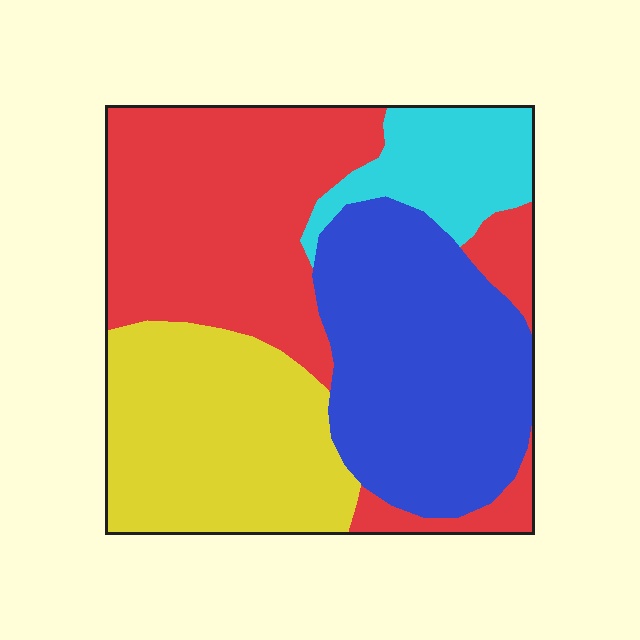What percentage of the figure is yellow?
Yellow covers 25% of the figure.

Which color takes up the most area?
Red, at roughly 35%.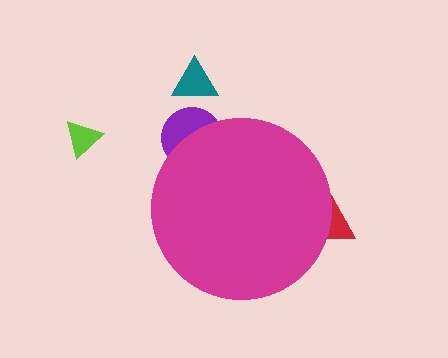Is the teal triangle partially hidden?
No, the teal triangle is fully visible.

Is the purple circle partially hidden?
Yes, the purple circle is partially hidden behind the magenta circle.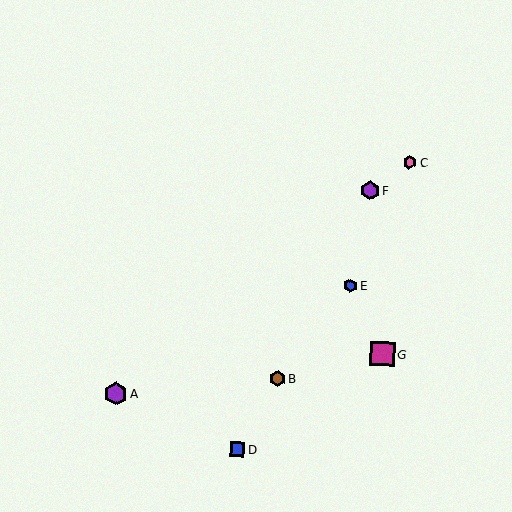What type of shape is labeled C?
Shape C is a pink hexagon.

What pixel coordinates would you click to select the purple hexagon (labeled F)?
Click at (370, 190) to select the purple hexagon F.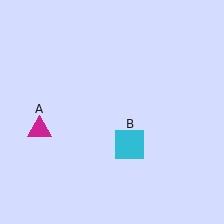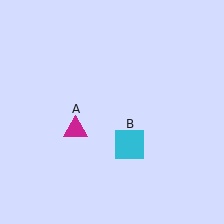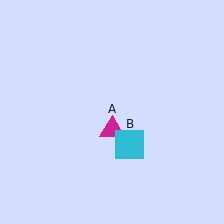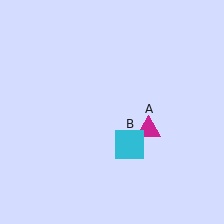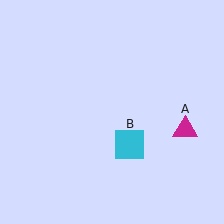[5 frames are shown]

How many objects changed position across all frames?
1 object changed position: magenta triangle (object A).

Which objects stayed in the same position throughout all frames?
Cyan square (object B) remained stationary.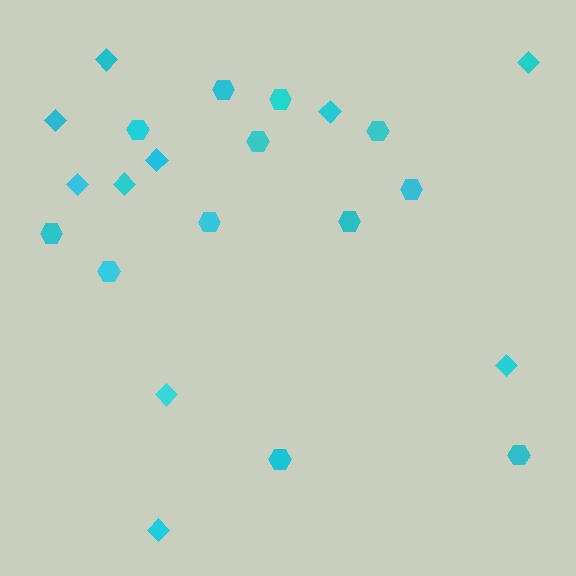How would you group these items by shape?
There are 2 groups: one group of hexagons (12) and one group of diamonds (10).